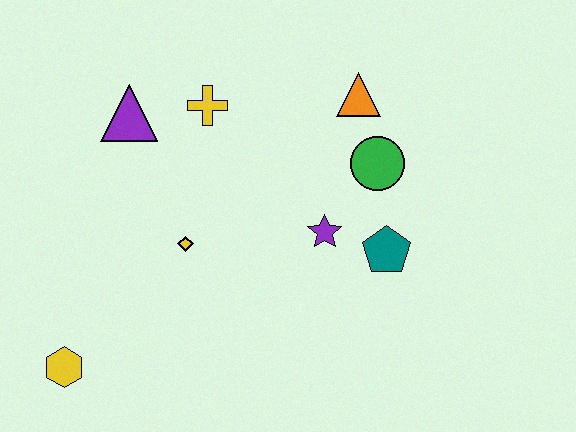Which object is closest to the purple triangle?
The yellow cross is closest to the purple triangle.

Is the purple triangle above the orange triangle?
No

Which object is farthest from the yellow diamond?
The orange triangle is farthest from the yellow diamond.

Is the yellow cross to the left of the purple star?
Yes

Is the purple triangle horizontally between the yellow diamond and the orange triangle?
No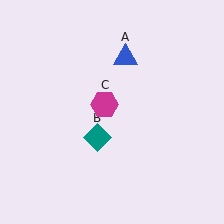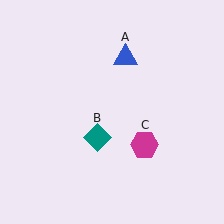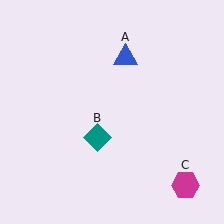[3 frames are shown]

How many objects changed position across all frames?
1 object changed position: magenta hexagon (object C).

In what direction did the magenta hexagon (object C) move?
The magenta hexagon (object C) moved down and to the right.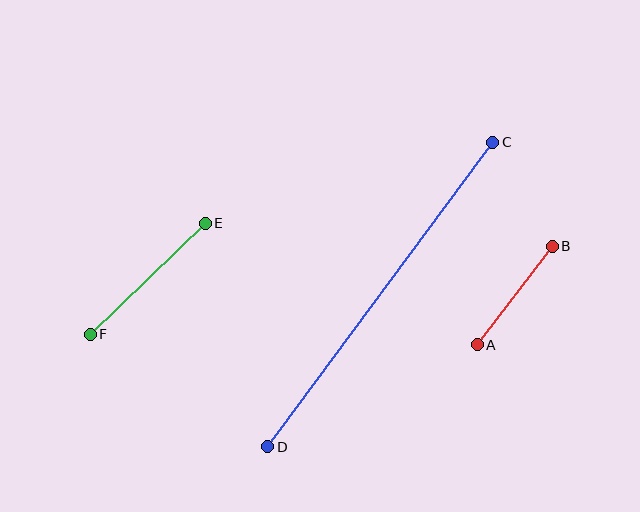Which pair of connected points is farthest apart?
Points C and D are farthest apart.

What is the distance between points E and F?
The distance is approximately 160 pixels.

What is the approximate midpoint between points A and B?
The midpoint is at approximately (515, 296) pixels.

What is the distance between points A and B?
The distance is approximately 124 pixels.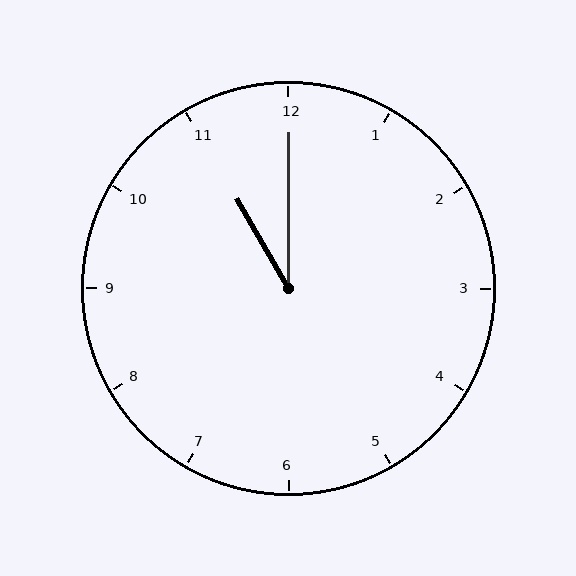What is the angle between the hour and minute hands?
Approximately 30 degrees.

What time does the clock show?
11:00.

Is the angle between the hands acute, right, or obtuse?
It is acute.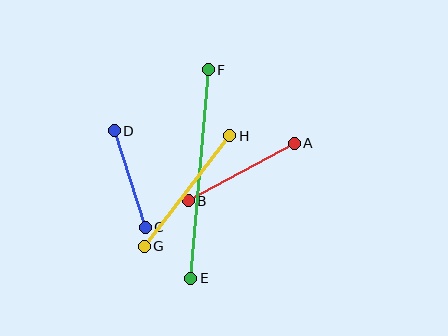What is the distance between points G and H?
The distance is approximately 139 pixels.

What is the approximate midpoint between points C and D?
The midpoint is at approximately (130, 179) pixels.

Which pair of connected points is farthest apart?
Points E and F are farthest apart.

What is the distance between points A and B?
The distance is approximately 121 pixels.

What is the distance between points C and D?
The distance is approximately 101 pixels.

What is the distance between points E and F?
The distance is approximately 209 pixels.